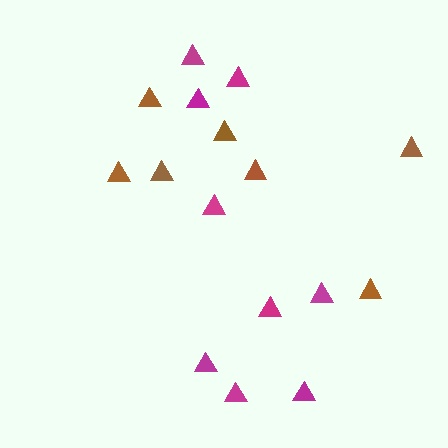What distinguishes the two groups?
There are 2 groups: one group of magenta triangles (9) and one group of brown triangles (7).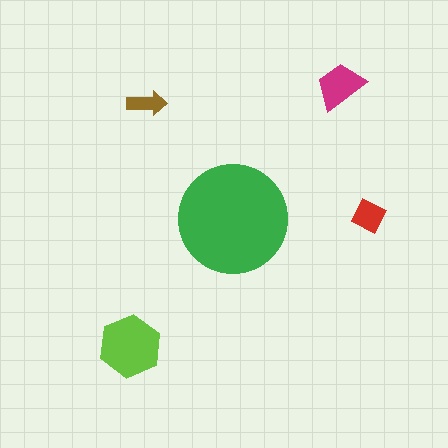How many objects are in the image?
There are 5 objects in the image.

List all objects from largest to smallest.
The green circle, the lime hexagon, the magenta trapezoid, the red diamond, the brown arrow.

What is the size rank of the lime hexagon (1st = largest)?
2nd.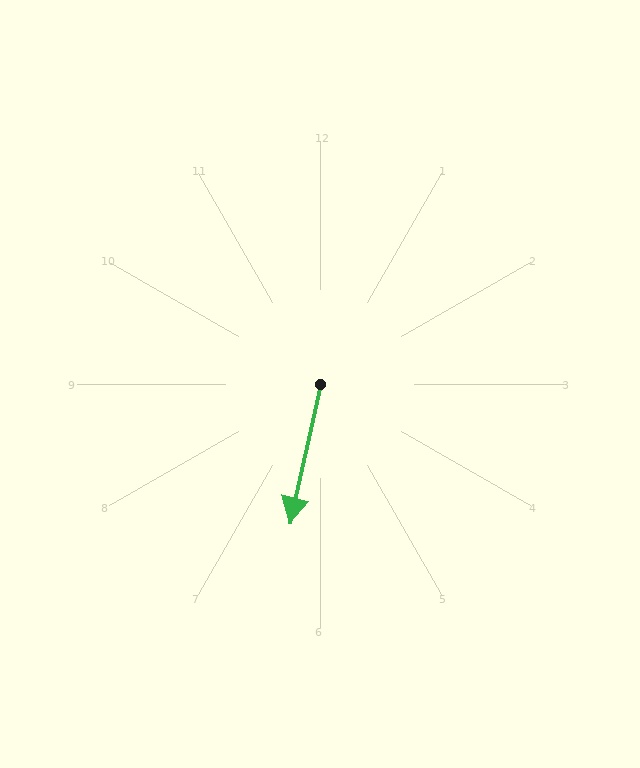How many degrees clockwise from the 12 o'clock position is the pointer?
Approximately 192 degrees.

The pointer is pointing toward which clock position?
Roughly 6 o'clock.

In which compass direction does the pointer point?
South.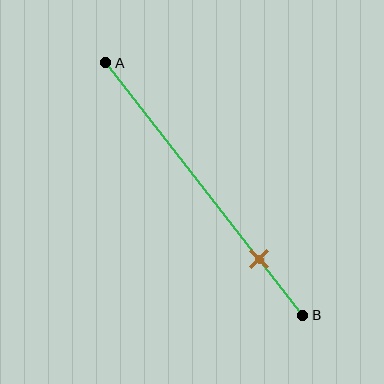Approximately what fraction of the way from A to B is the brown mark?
The brown mark is approximately 80% of the way from A to B.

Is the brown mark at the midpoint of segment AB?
No, the mark is at about 80% from A, not at the 50% midpoint.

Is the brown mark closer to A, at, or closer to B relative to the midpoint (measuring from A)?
The brown mark is closer to point B than the midpoint of segment AB.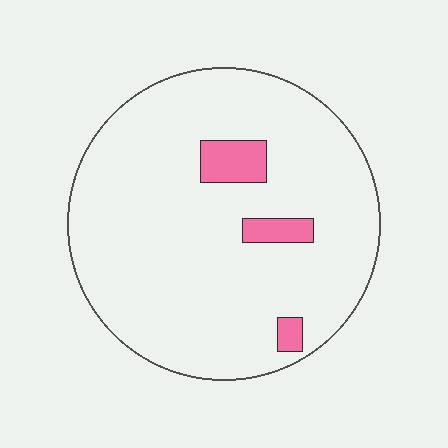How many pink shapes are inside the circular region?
3.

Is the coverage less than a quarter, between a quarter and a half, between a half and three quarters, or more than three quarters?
Less than a quarter.